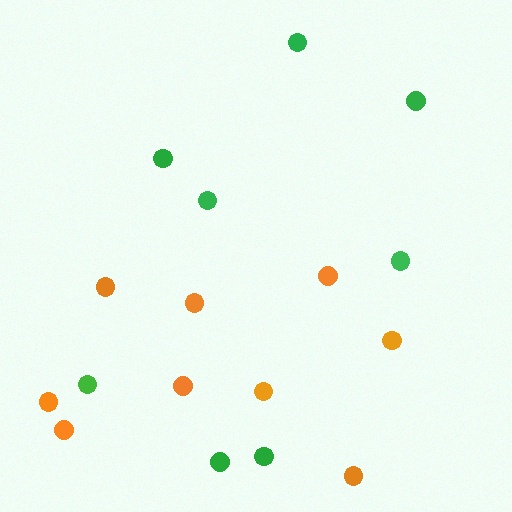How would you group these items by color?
There are 2 groups: one group of green circles (8) and one group of orange circles (9).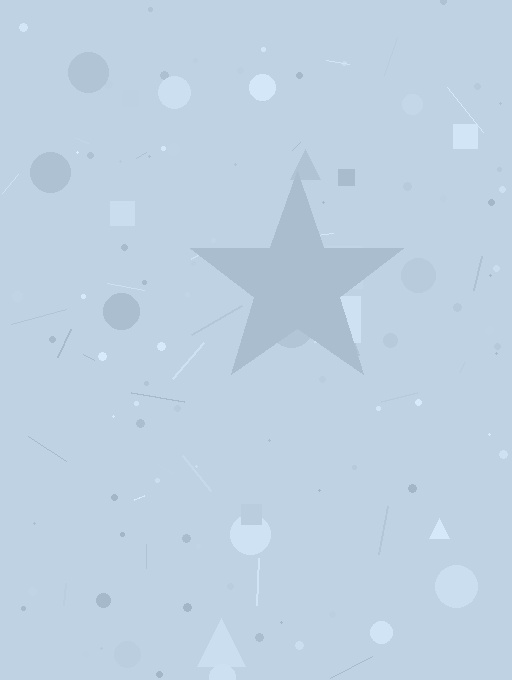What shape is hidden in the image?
A star is hidden in the image.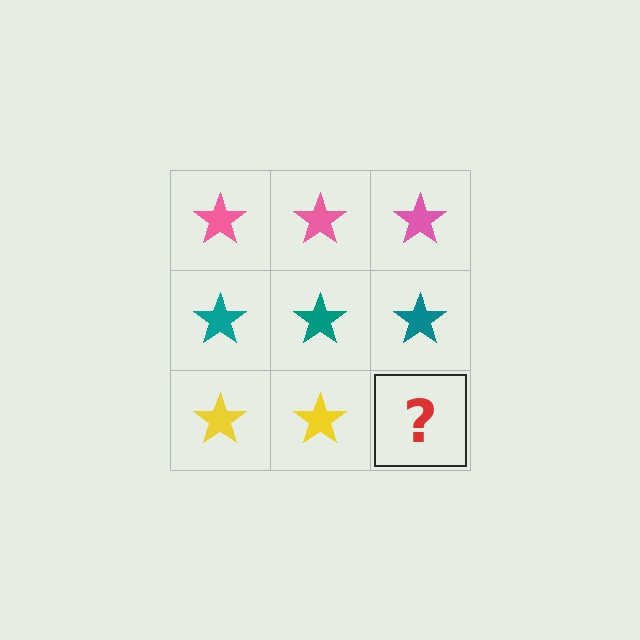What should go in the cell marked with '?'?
The missing cell should contain a yellow star.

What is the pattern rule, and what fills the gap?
The rule is that each row has a consistent color. The gap should be filled with a yellow star.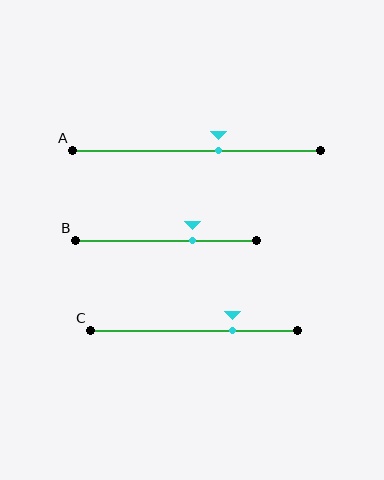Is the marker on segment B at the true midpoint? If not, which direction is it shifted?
No, the marker on segment B is shifted to the right by about 15% of the segment length.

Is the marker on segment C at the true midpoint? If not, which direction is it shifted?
No, the marker on segment C is shifted to the right by about 18% of the segment length.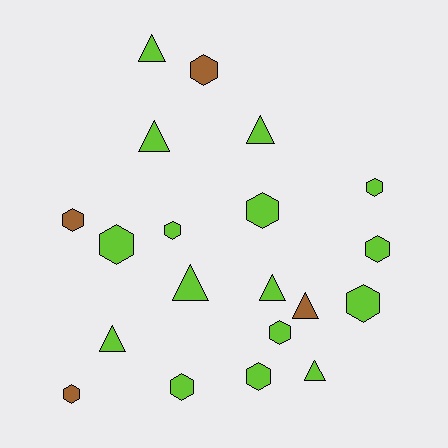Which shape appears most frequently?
Hexagon, with 12 objects.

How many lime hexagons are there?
There are 9 lime hexagons.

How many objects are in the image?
There are 20 objects.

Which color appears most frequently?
Lime, with 16 objects.